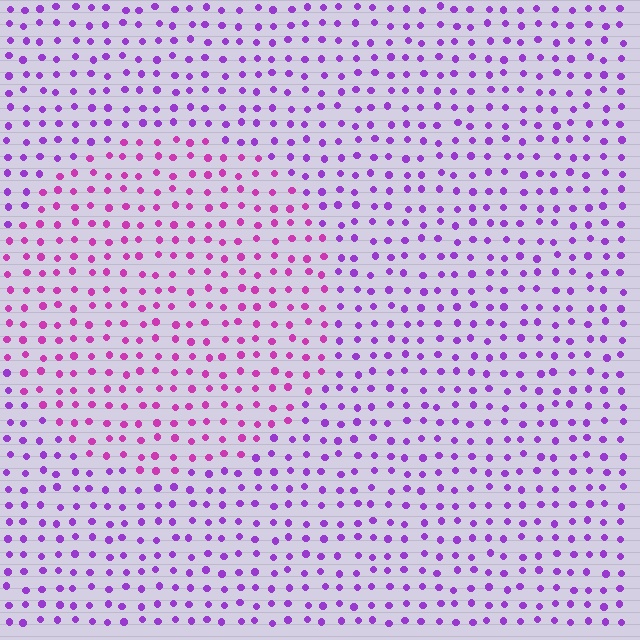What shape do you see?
I see a circle.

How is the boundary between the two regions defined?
The boundary is defined purely by a slight shift in hue (about 32 degrees). Spacing, size, and orientation are identical on both sides.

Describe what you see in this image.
The image is filled with small purple elements in a uniform arrangement. A circle-shaped region is visible where the elements are tinted to a slightly different hue, forming a subtle color boundary.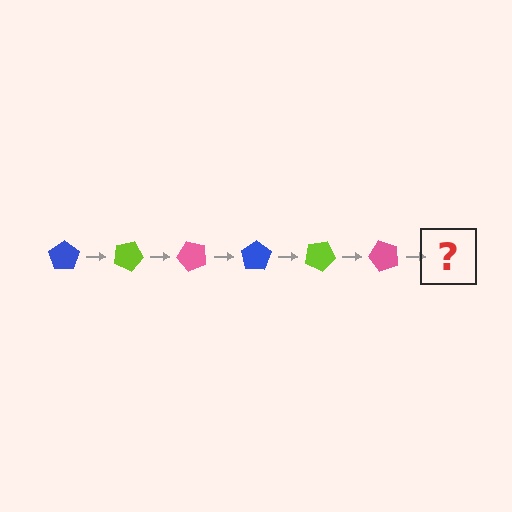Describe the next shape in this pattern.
It should be a blue pentagon, rotated 150 degrees from the start.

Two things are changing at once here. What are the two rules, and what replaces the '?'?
The two rules are that it rotates 25 degrees each step and the color cycles through blue, lime, and pink. The '?' should be a blue pentagon, rotated 150 degrees from the start.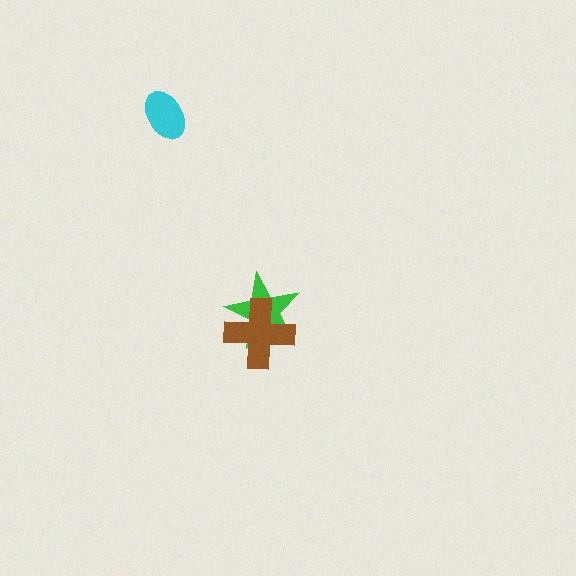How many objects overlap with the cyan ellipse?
0 objects overlap with the cyan ellipse.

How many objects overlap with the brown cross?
1 object overlaps with the brown cross.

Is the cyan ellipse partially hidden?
No, no other shape covers it.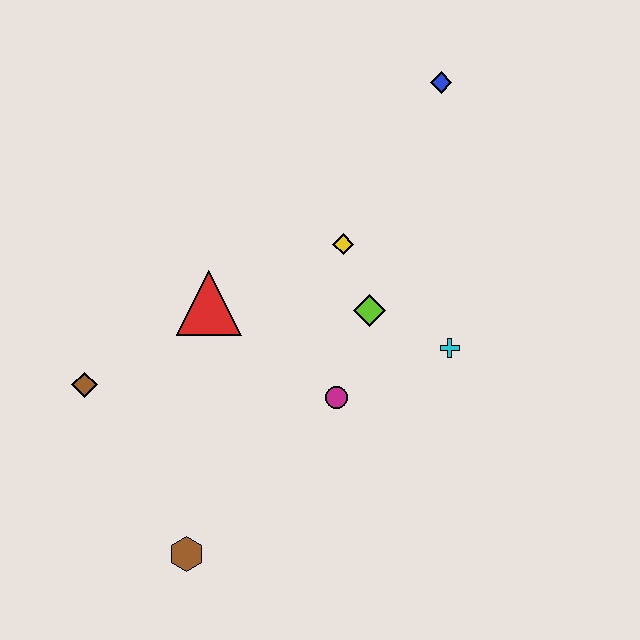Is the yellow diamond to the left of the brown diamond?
No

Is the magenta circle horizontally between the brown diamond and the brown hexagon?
No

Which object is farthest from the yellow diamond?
The brown hexagon is farthest from the yellow diamond.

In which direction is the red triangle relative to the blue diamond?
The red triangle is to the left of the blue diamond.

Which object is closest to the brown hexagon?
The brown diamond is closest to the brown hexagon.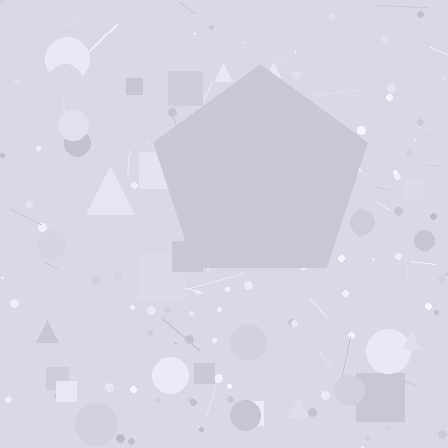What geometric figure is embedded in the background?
A pentagon is embedded in the background.